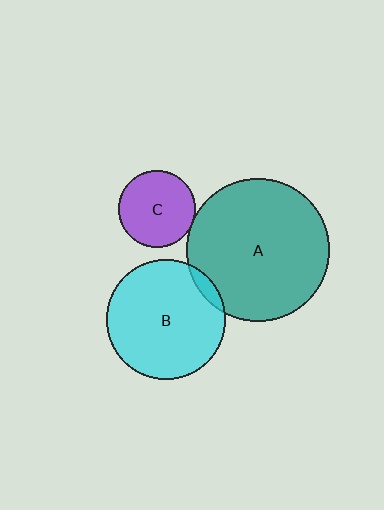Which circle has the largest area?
Circle A (teal).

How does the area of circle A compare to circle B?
Approximately 1.4 times.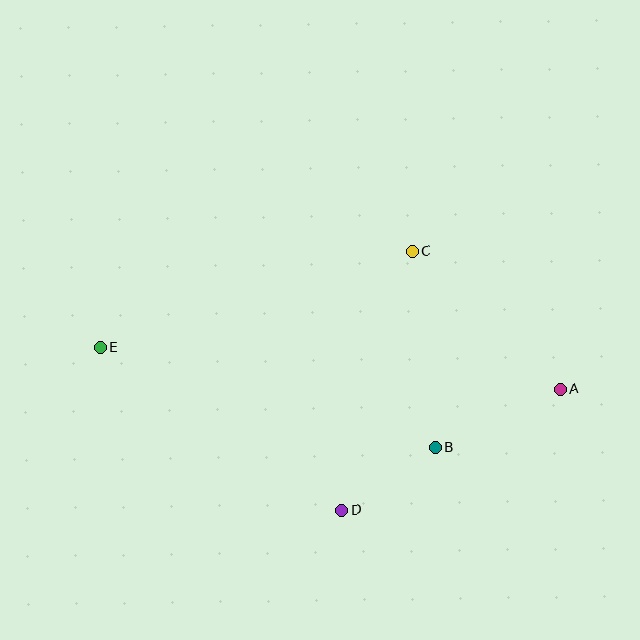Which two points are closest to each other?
Points B and D are closest to each other.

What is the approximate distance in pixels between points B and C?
The distance between B and C is approximately 198 pixels.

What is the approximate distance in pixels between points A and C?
The distance between A and C is approximately 202 pixels.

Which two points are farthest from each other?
Points A and E are farthest from each other.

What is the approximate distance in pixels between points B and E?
The distance between B and E is approximately 349 pixels.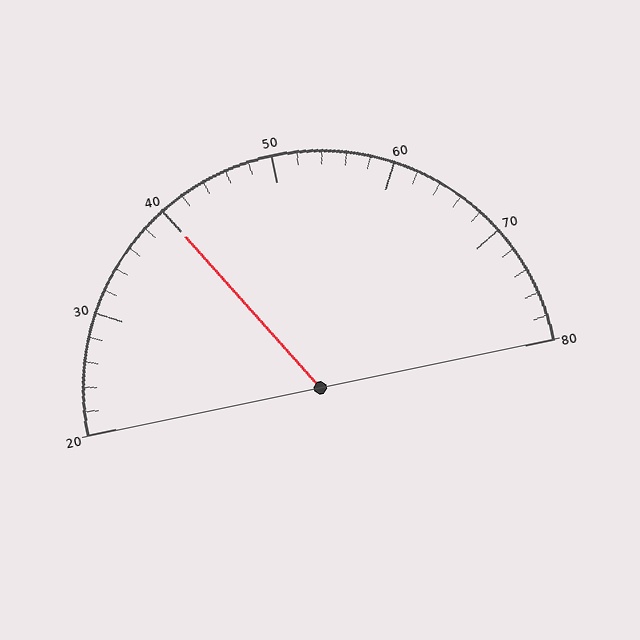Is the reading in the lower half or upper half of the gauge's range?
The reading is in the lower half of the range (20 to 80).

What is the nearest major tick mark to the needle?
The nearest major tick mark is 40.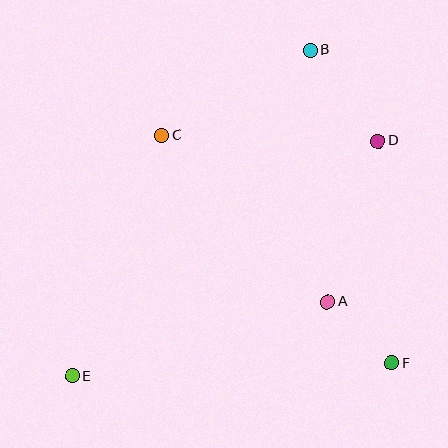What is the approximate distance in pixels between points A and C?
The distance between A and C is approximately 235 pixels.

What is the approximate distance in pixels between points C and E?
The distance between C and E is approximately 257 pixels.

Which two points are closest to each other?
Points A and F are closest to each other.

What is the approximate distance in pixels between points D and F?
The distance between D and F is approximately 223 pixels.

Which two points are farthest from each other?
Points B and E are farthest from each other.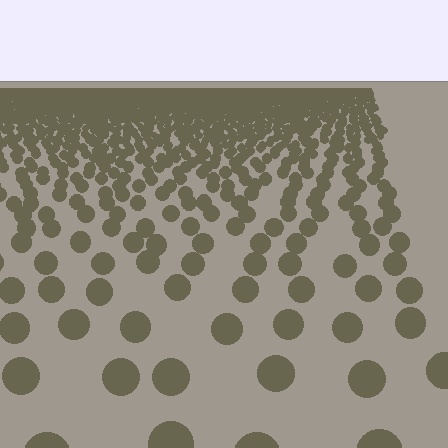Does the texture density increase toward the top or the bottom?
Density increases toward the top.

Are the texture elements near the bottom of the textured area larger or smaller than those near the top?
Larger. Near the bottom, elements are closer to the viewer and appear at a bigger on-screen size.